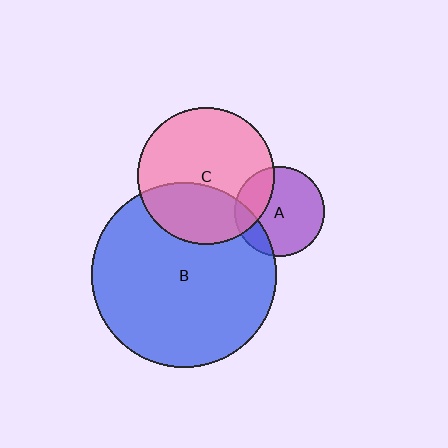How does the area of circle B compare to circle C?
Approximately 1.8 times.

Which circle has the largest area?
Circle B (blue).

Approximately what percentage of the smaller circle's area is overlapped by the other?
Approximately 35%.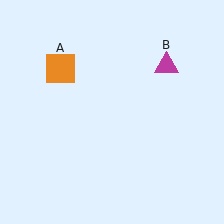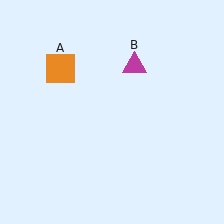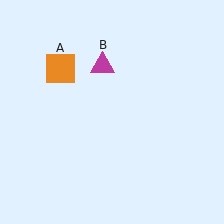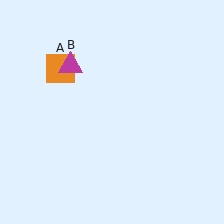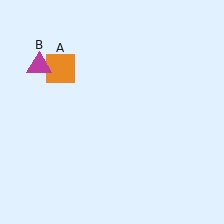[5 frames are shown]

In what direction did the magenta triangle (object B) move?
The magenta triangle (object B) moved left.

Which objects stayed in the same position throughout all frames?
Orange square (object A) remained stationary.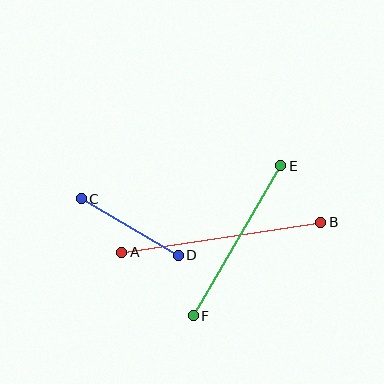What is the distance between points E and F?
The distance is approximately 173 pixels.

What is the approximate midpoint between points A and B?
The midpoint is at approximately (221, 237) pixels.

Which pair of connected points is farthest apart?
Points A and B are farthest apart.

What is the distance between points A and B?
The distance is approximately 201 pixels.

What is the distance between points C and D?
The distance is approximately 112 pixels.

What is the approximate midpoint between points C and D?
The midpoint is at approximately (130, 227) pixels.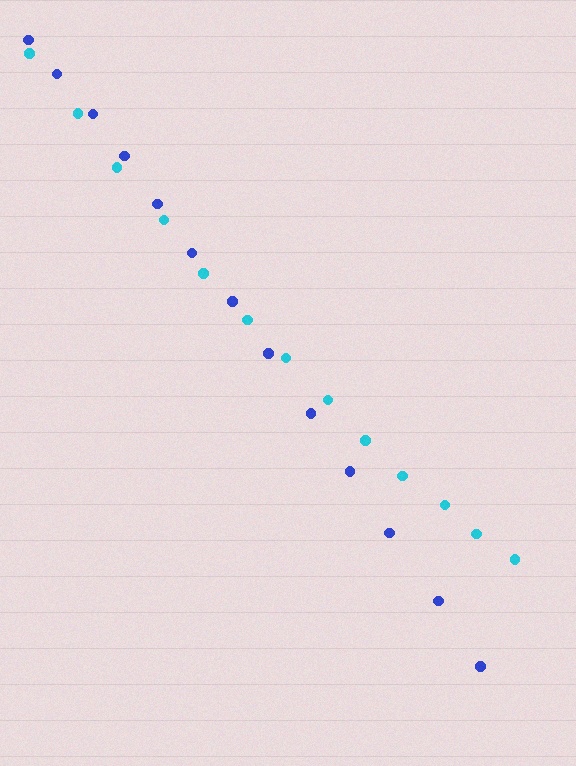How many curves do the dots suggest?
There are 2 distinct paths.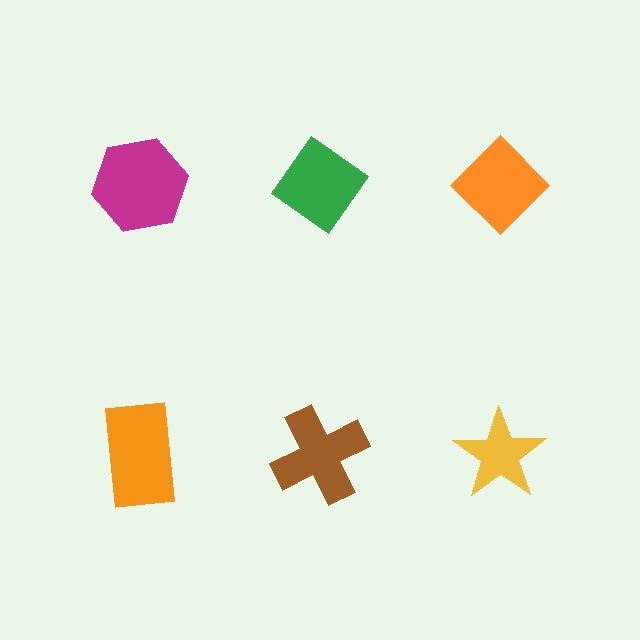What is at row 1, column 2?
A green diamond.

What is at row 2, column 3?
A yellow star.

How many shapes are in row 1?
3 shapes.